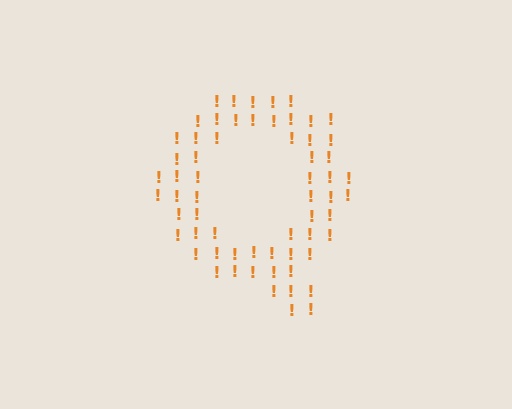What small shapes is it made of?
It is made of small exclamation marks.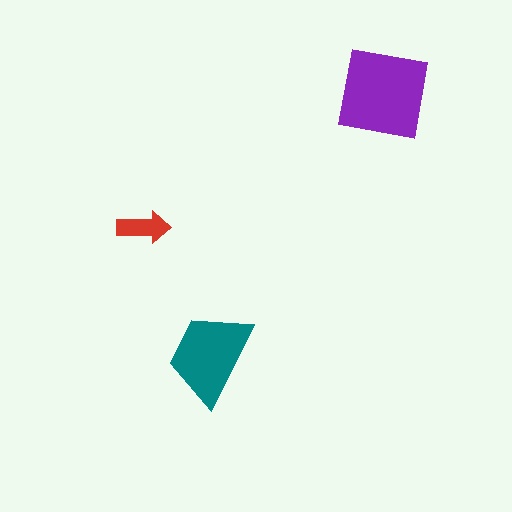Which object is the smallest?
The red arrow.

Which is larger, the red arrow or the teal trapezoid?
The teal trapezoid.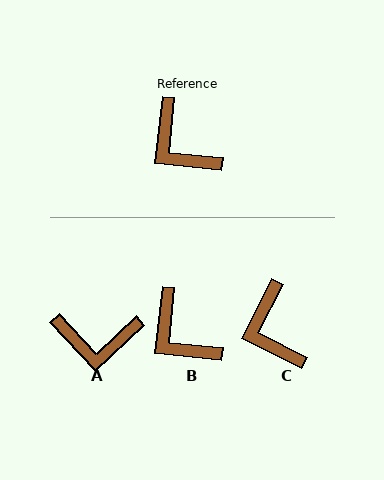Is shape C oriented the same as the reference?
No, it is off by about 20 degrees.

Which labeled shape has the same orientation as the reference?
B.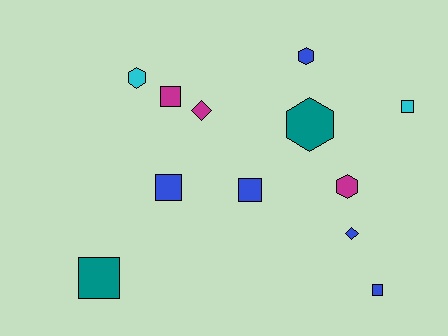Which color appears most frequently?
Blue, with 5 objects.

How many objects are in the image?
There are 12 objects.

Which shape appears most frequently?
Square, with 6 objects.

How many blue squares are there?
There are 3 blue squares.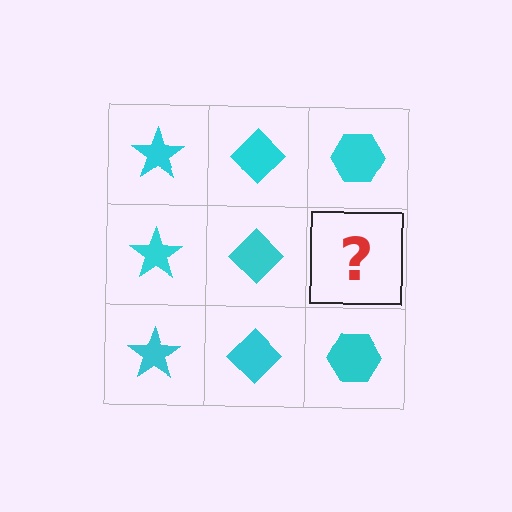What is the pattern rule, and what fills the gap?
The rule is that each column has a consistent shape. The gap should be filled with a cyan hexagon.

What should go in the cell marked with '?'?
The missing cell should contain a cyan hexagon.